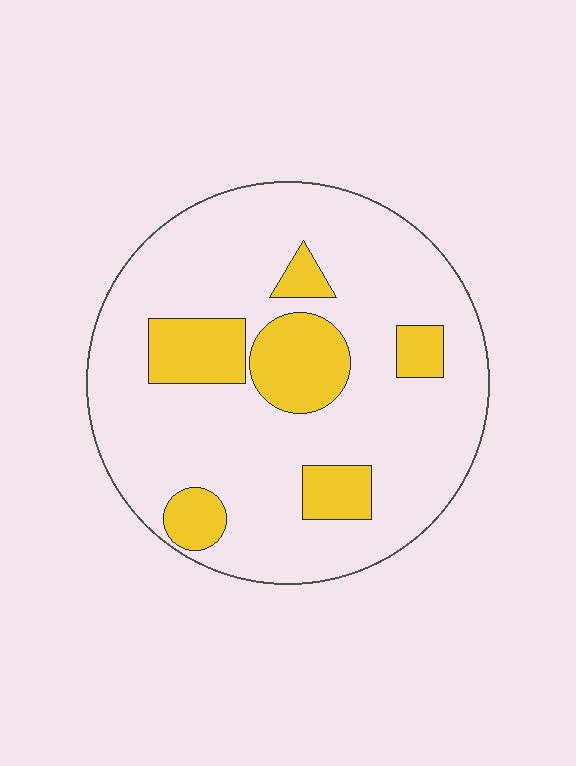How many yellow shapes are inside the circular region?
6.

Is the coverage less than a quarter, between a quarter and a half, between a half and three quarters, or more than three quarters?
Less than a quarter.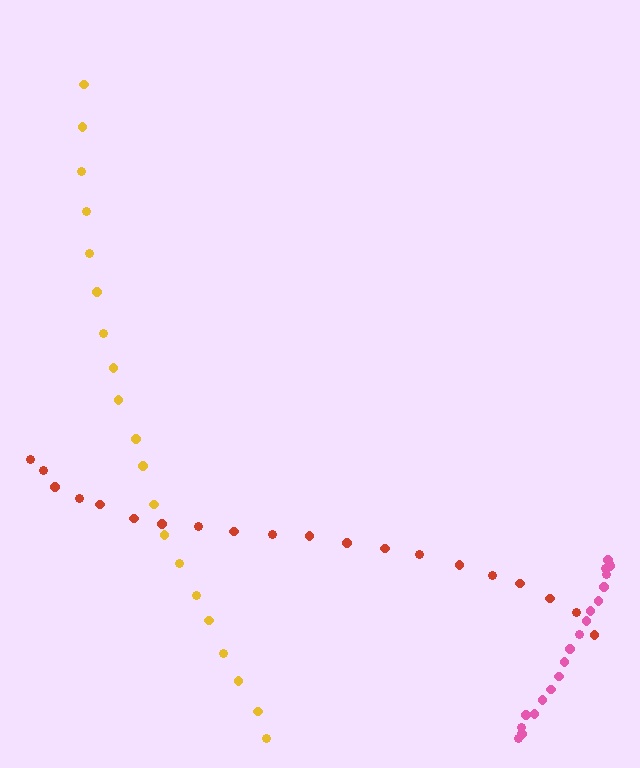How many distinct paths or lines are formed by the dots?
There are 3 distinct paths.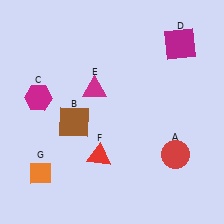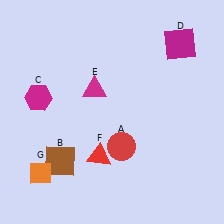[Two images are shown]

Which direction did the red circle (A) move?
The red circle (A) moved left.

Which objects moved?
The objects that moved are: the red circle (A), the brown square (B).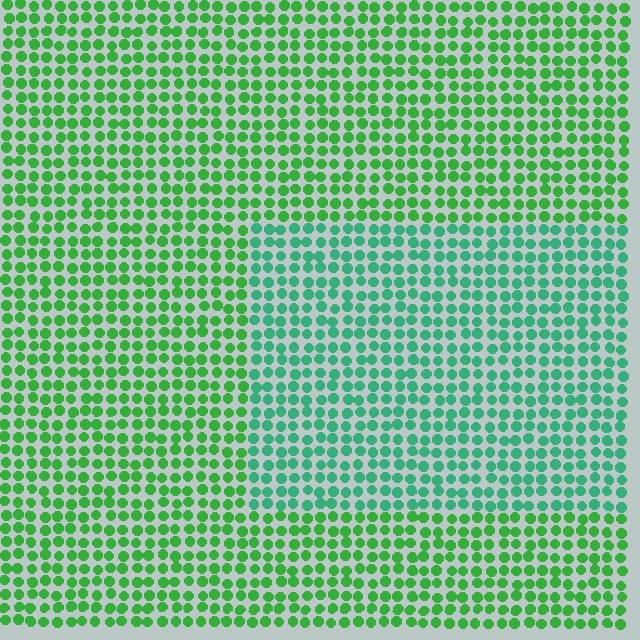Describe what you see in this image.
The image is filled with small green elements in a uniform arrangement. A rectangle-shaped region is visible where the elements are tinted to a slightly different hue, forming a subtle color boundary.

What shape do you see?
I see a rectangle.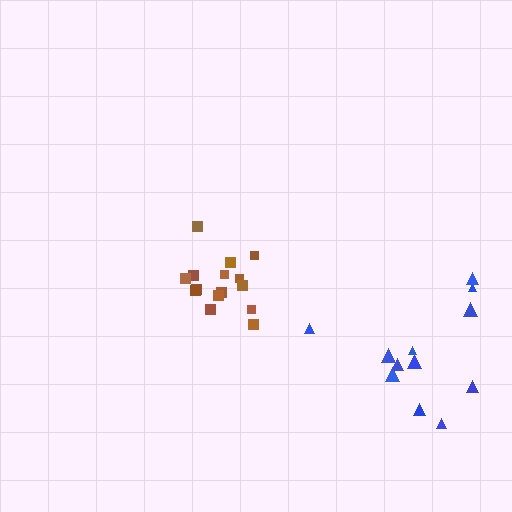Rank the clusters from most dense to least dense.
brown, blue.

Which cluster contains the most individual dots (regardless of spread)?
Brown (15).